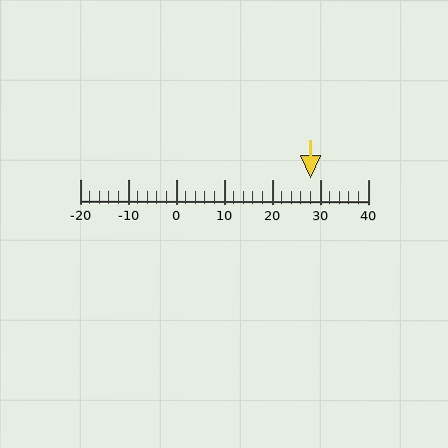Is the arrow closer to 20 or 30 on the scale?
The arrow is closer to 30.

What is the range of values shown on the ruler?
The ruler shows values from -20 to 40.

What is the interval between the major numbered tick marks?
The major tick marks are spaced 10 units apart.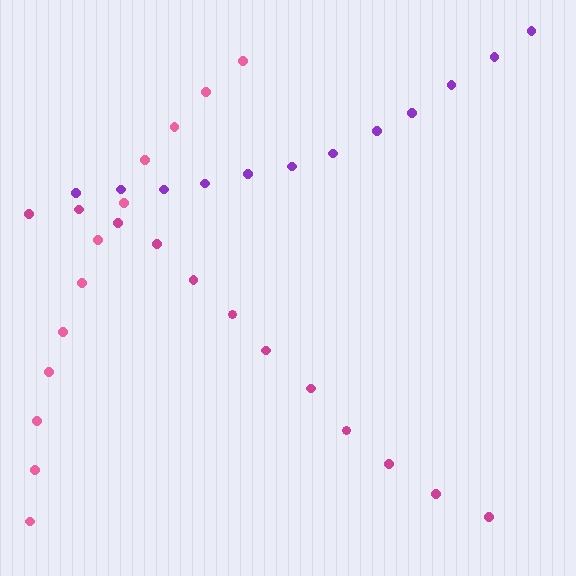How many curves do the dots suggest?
There are 3 distinct paths.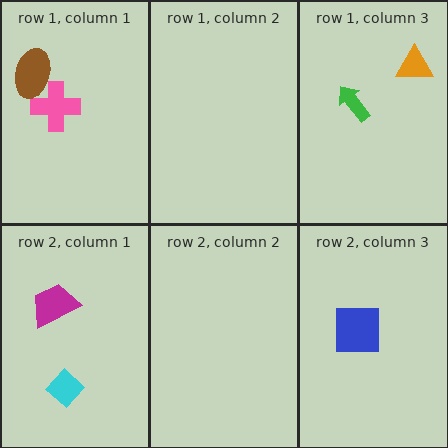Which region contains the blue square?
The row 2, column 3 region.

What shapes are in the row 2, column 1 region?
The magenta trapezoid, the cyan diamond.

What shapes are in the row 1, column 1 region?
The pink cross, the brown ellipse.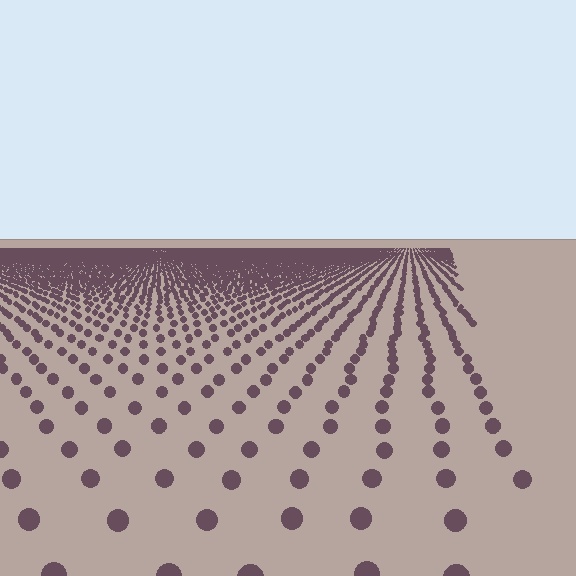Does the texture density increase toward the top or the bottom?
Density increases toward the top.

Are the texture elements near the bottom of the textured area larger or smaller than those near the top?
Larger. Near the bottom, elements are closer to the viewer and appear at a bigger on-screen size.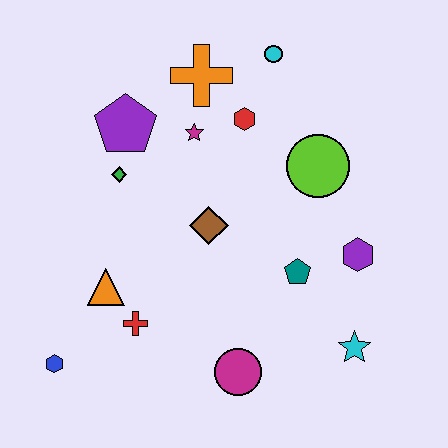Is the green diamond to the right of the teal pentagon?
No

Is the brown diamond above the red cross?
Yes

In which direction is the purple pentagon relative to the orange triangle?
The purple pentagon is above the orange triangle.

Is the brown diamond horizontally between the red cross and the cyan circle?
Yes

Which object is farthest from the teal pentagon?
The blue hexagon is farthest from the teal pentagon.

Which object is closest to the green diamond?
The purple pentagon is closest to the green diamond.